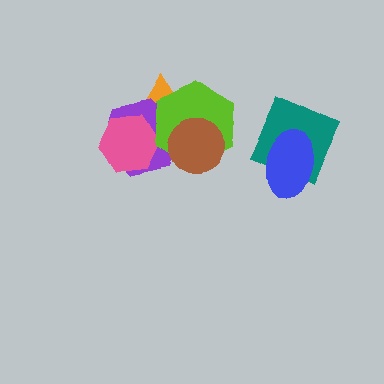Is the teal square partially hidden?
Yes, it is partially covered by another shape.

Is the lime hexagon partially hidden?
Yes, it is partially covered by another shape.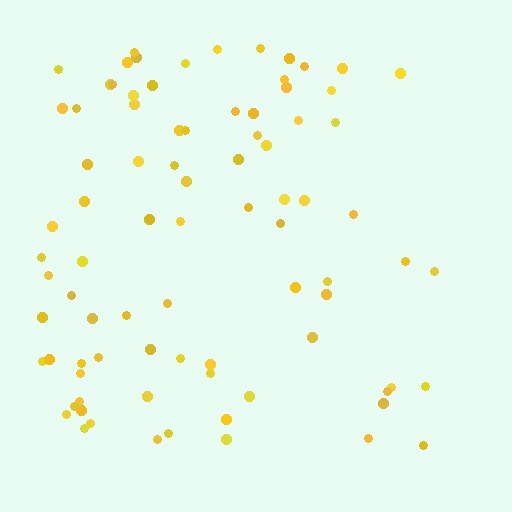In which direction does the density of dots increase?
From right to left, with the left side densest.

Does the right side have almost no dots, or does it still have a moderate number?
Still a moderate number, just noticeably fewer than the left.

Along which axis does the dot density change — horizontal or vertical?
Horizontal.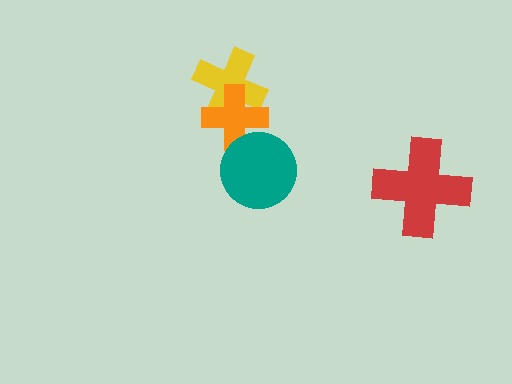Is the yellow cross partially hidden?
Yes, it is partially covered by another shape.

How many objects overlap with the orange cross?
2 objects overlap with the orange cross.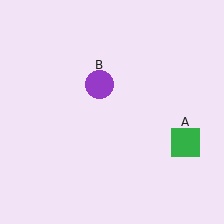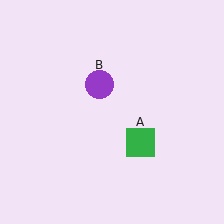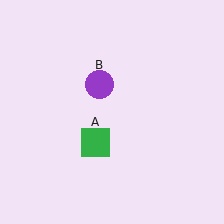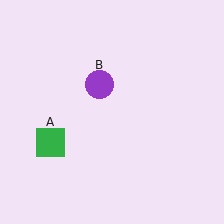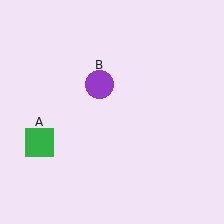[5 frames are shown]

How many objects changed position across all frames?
1 object changed position: green square (object A).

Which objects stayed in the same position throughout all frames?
Purple circle (object B) remained stationary.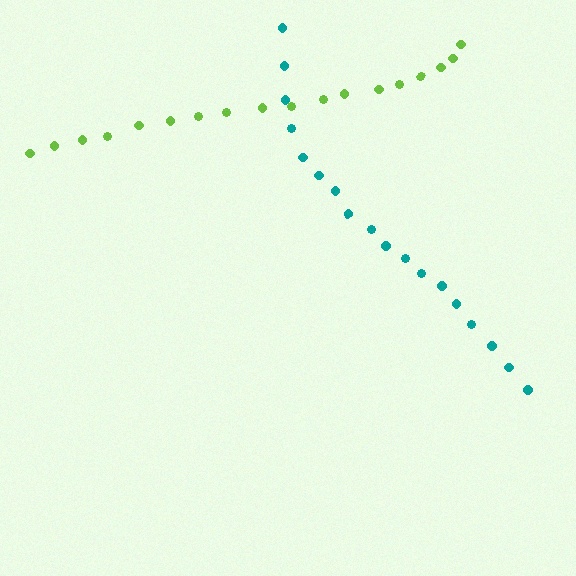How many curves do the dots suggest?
There are 2 distinct paths.